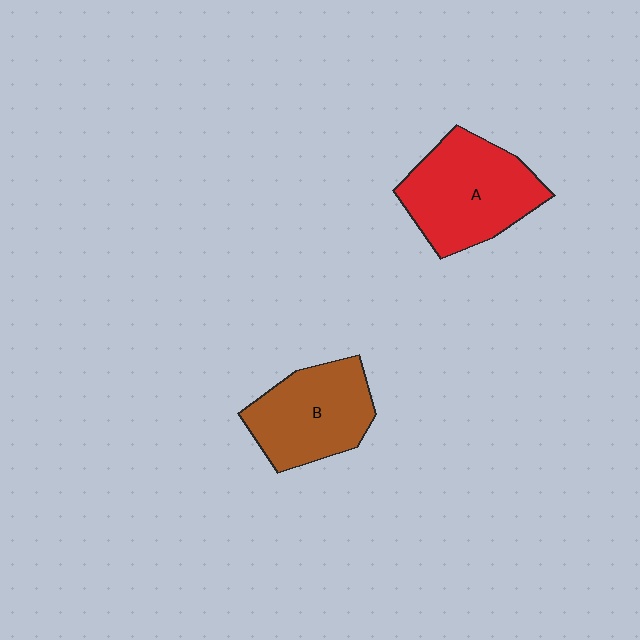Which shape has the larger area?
Shape A (red).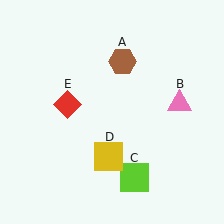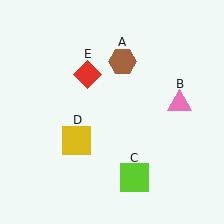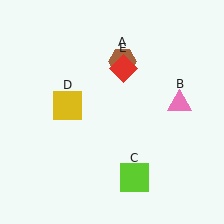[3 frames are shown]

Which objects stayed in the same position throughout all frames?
Brown hexagon (object A) and pink triangle (object B) and lime square (object C) remained stationary.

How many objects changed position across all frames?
2 objects changed position: yellow square (object D), red diamond (object E).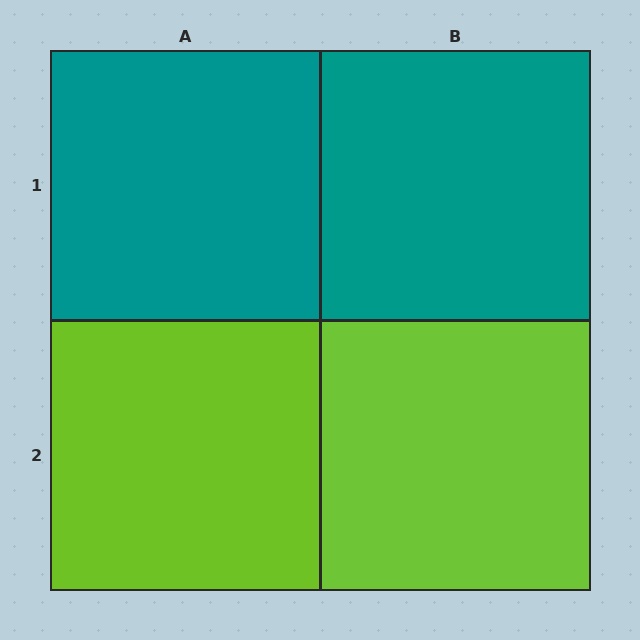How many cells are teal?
2 cells are teal.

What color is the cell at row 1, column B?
Teal.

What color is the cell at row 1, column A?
Teal.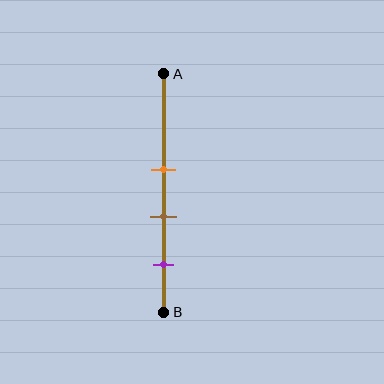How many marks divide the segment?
There are 3 marks dividing the segment.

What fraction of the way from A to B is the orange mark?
The orange mark is approximately 40% (0.4) of the way from A to B.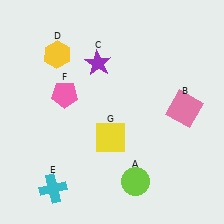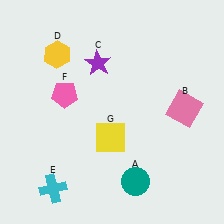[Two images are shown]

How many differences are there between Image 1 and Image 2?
There is 1 difference between the two images.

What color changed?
The circle (A) changed from lime in Image 1 to teal in Image 2.